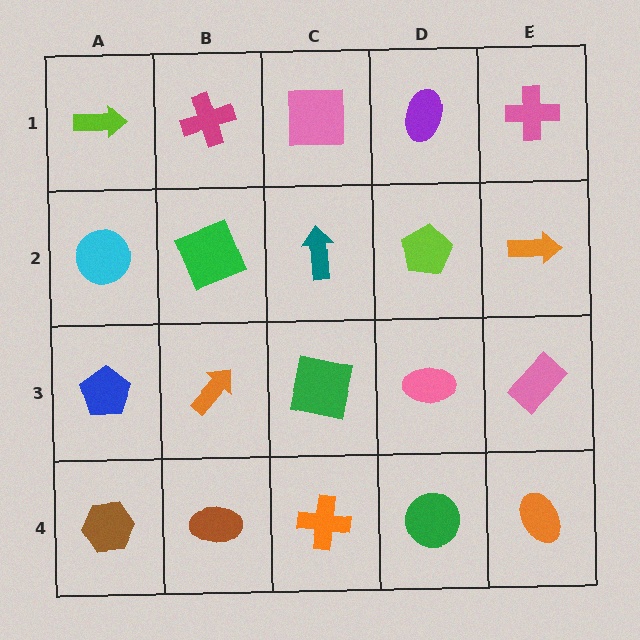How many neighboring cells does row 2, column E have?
3.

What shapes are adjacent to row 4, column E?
A pink rectangle (row 3, column E), a green circle (row 4, column D).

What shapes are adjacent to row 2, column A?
A lime arrow (row 1, column A), a blue pentagon (row 3, column A), a green square (row 2, column B).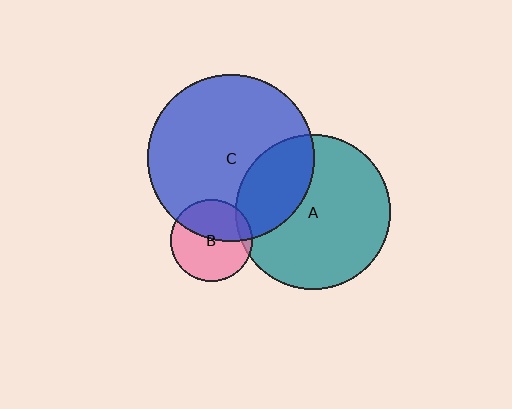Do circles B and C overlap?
Yes.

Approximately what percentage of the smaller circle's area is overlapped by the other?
Approximately 45%.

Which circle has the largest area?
Circle C (blue).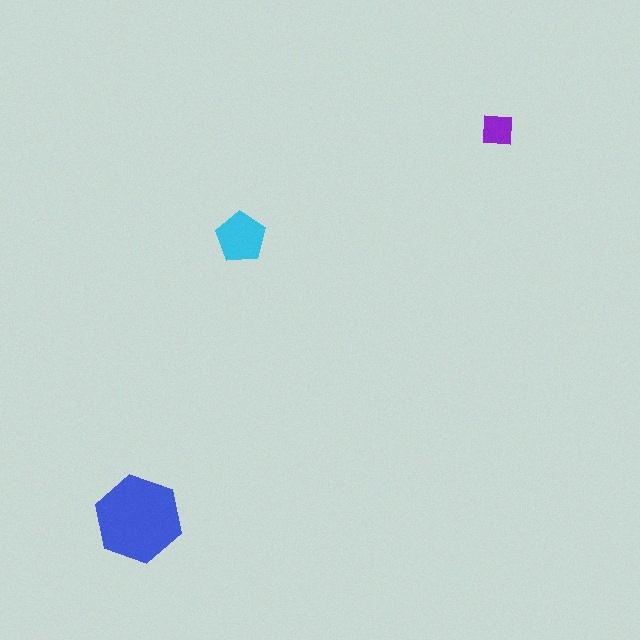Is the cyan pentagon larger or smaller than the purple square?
Larger.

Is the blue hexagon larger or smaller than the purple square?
Larger.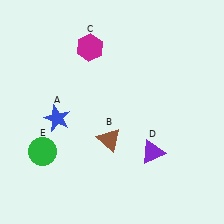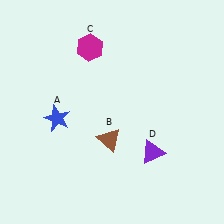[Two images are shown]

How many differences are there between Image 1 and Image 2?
There is 1 difference between the two images.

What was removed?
The green circle (E) was removed in Image 2.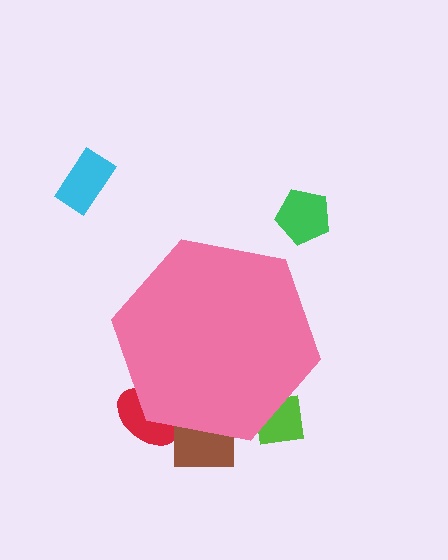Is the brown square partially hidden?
Yes, the brown square is partially hidden behind the pink hexagon.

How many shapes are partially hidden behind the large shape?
3 shapes are partially hidden.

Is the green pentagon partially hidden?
No, the green pentagon is fully visible.